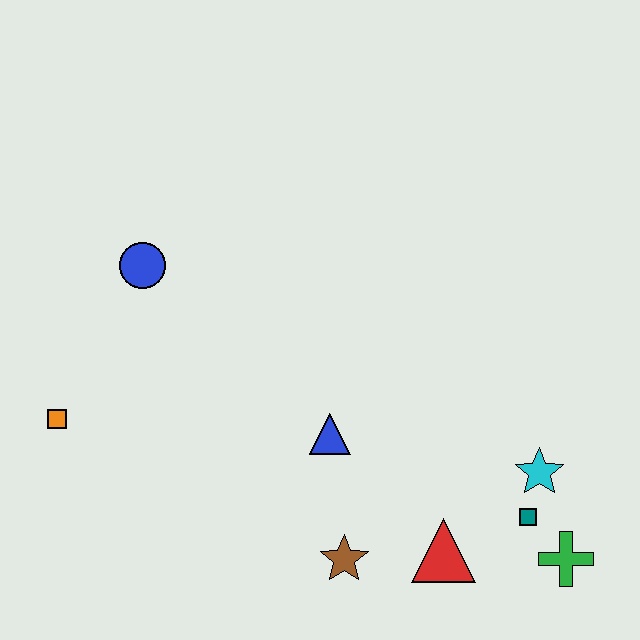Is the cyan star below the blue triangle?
Yes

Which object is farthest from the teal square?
The orange square is farthest from the teal square.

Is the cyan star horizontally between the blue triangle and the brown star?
No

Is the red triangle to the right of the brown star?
Yes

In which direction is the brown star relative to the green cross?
The brown star is to the left of the green cross.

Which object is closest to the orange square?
The blue circle is closest to the orange square.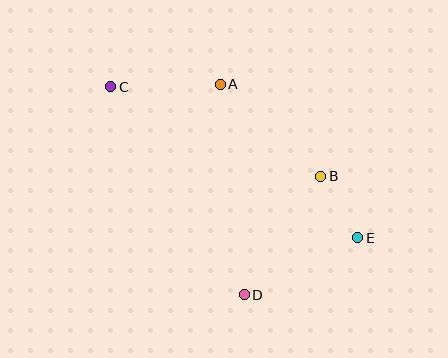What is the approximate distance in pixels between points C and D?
The distance between C and D is approximately 247 pixels.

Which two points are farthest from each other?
Points C and E are farthest from each other.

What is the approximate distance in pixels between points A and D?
The distance between A and D is approximately 212 pixels.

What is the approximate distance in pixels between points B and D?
The distance between B and D is approximately 141 pixels.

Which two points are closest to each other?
Points B and E are closest to each other.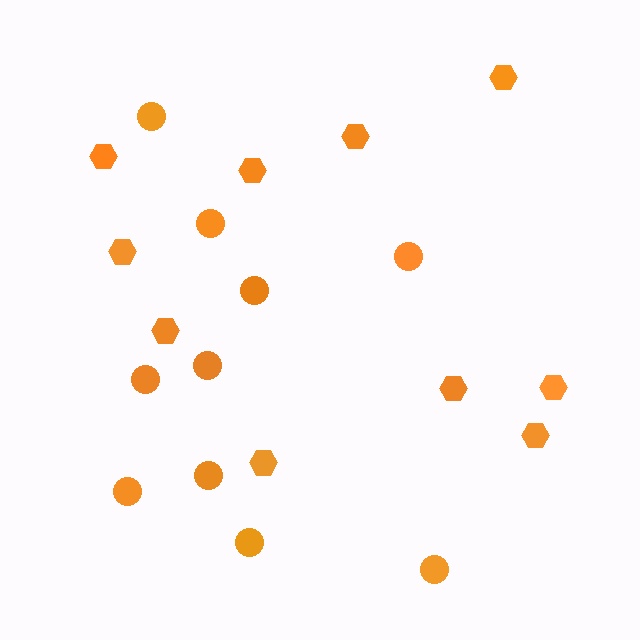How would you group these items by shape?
There are 2 groups: one group of hexagons (10) and one group of circles (10).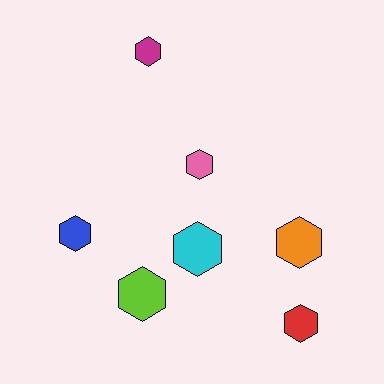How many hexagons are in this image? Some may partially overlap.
There are 7 hexagons.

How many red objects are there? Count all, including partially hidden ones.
There is 1 red object.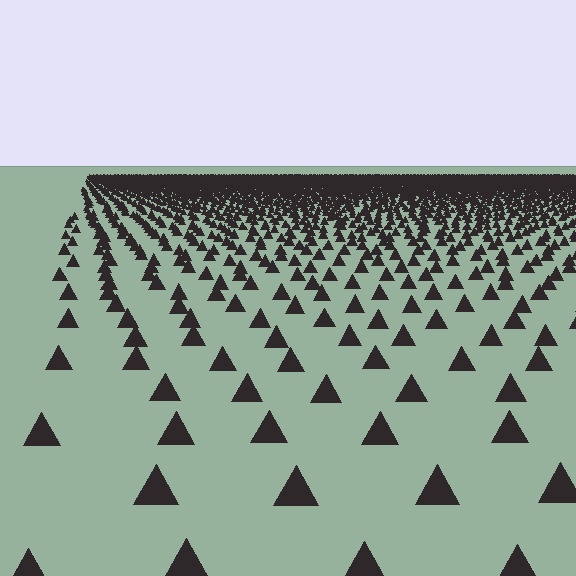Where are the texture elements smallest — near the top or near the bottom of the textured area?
Near the top.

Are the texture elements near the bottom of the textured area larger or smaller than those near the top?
Larger. Near the bottom, elements are closer to the viewer and appear at a bigger on-screen size.